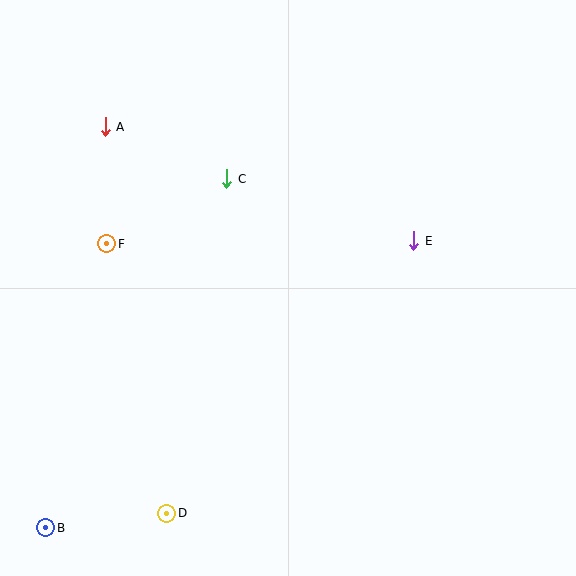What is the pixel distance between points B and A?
The distance between B and A is 406 pixels.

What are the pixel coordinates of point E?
Point E is at (413, 241).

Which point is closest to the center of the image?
Point C at (226, 179) is closest to the center.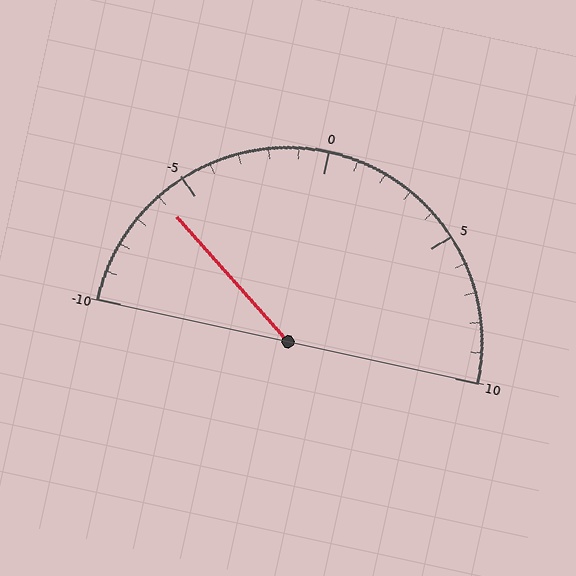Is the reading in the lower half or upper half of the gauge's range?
The reading is in the lower half of the range (-10 to 10).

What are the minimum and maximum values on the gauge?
The gauge ranges from -10 to 10.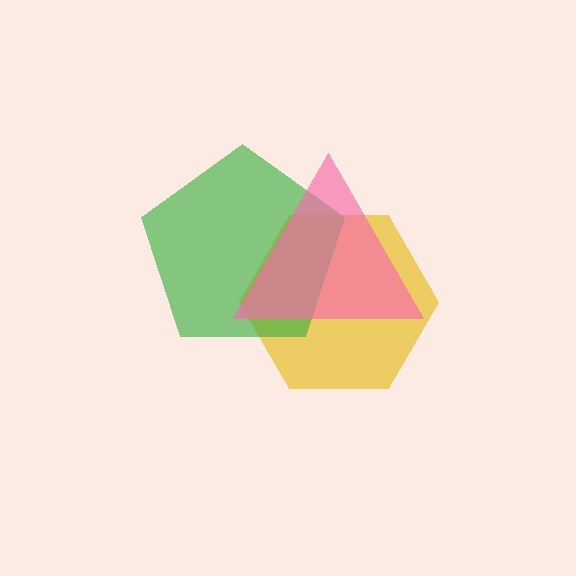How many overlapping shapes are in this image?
There are 3 overlapping shapes in the image.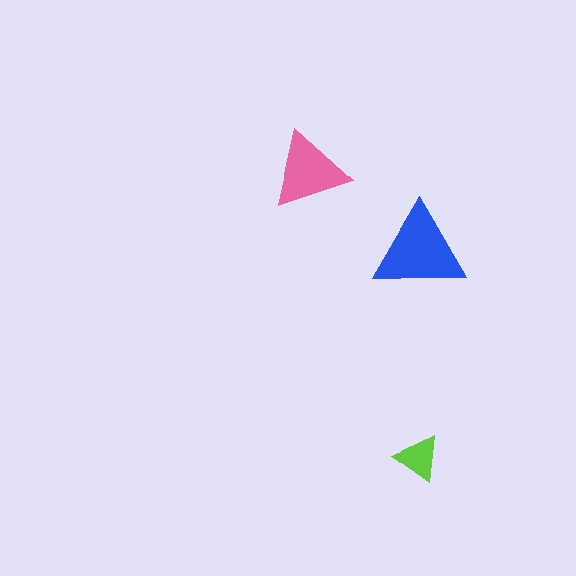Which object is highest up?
The pink triangle is topmost.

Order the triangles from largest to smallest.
the blue one, the pink one, the lime one.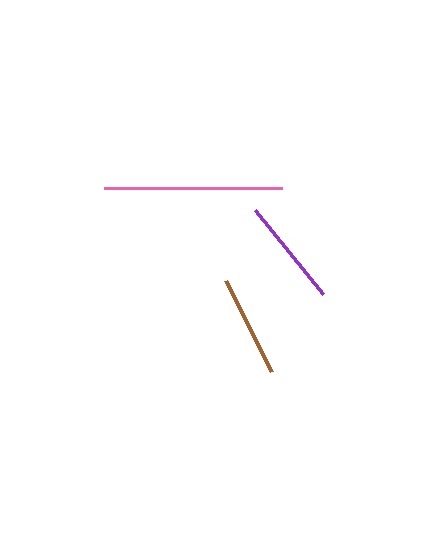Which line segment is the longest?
The pink line is the longest at approximately 178 pixels.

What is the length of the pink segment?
The pink segment is approximately 178 pixels long.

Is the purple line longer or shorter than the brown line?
The purple line is longer than the brown line.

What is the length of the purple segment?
The purple segment is approximately 108 pixels long.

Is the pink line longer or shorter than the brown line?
The pink line is longer than the brown line.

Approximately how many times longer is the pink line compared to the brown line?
The pink line is approximately 1.7 times the length of the brown line.